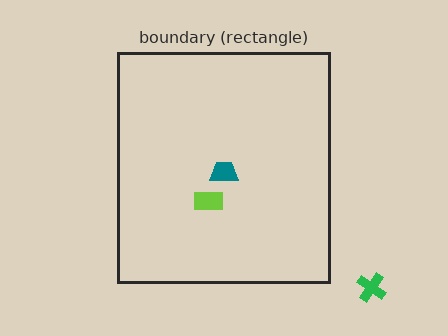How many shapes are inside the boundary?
2 inside, 1 outside.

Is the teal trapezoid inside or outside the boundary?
Inside.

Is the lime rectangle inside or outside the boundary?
Inside.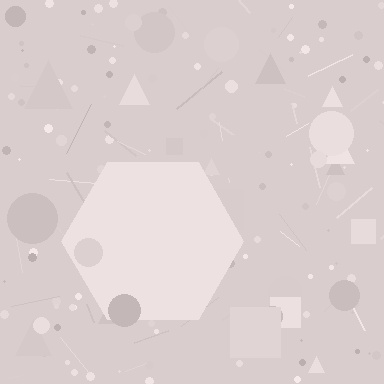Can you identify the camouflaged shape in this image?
The camouflaged shape is a hexagon.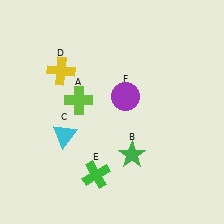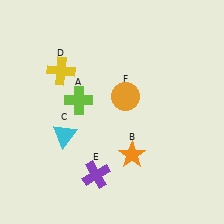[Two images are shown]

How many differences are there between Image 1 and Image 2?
There are 3 differences between the two images.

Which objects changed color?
B changed from green to orange. E changed from green to purple. F changed from purple to orange.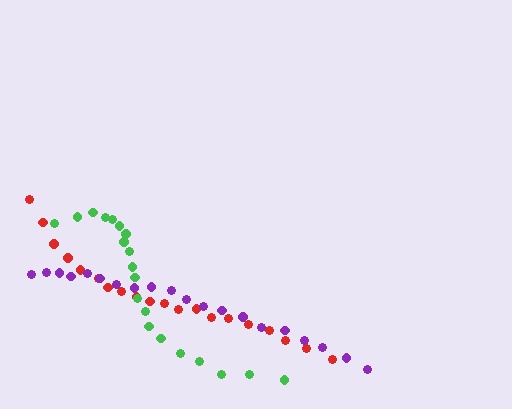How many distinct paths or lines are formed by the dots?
There are 3 distinct paths.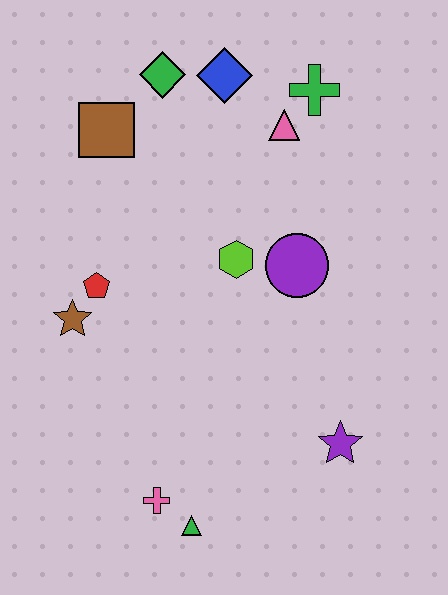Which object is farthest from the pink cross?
The green cross is farthest from the pink cross.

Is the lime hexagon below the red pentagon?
No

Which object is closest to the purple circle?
The lime hexagon is closest to the purple circle.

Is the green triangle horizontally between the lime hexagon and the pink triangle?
No